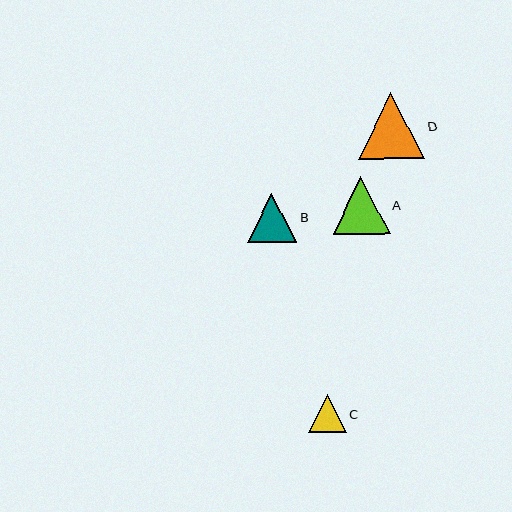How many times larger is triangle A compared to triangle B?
Triangle A is approximately 1.2 times the size of triangle B.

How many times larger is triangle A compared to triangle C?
Triangle A is approximately 1.5 times the size of triangle C.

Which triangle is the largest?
Triangle D is the largest with a size of approximately 66 pixels.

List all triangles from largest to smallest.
From largest to smallest: D, A, B, C.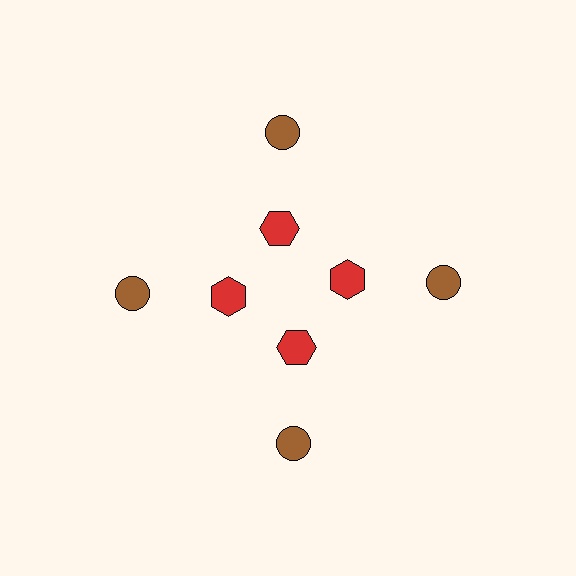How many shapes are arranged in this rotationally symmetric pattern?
There are 8 shapes, arranged in 4 groups of 2.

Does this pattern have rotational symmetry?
Yes, this pattern has 4-fold rotational symmetry. It looks the same after rotating 90 degrees around the center.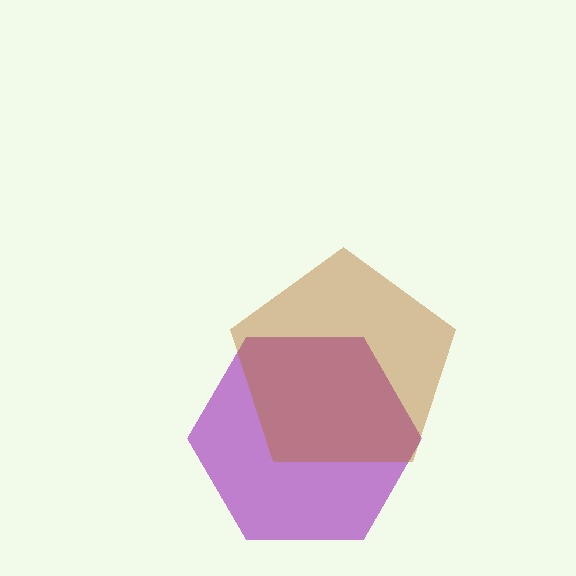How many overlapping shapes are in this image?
There are 2 overlapping shapes in the image.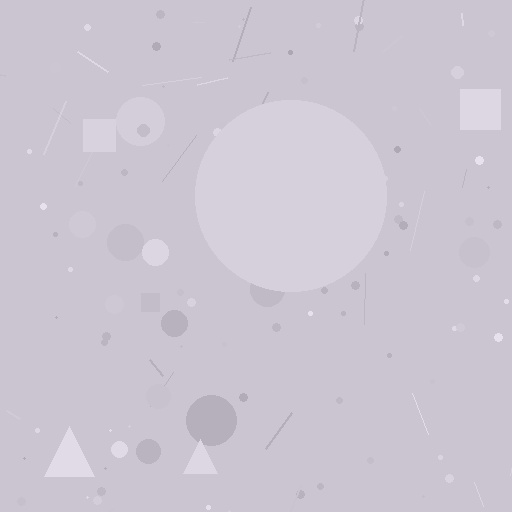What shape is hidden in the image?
A circle is hidden in the image.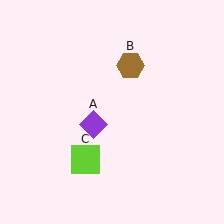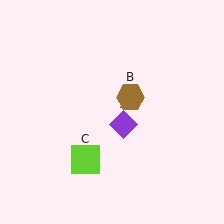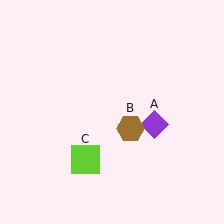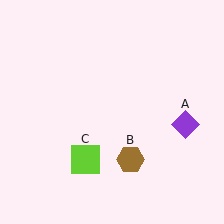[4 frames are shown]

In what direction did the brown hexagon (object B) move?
The brown hexagon (object B) moved down.